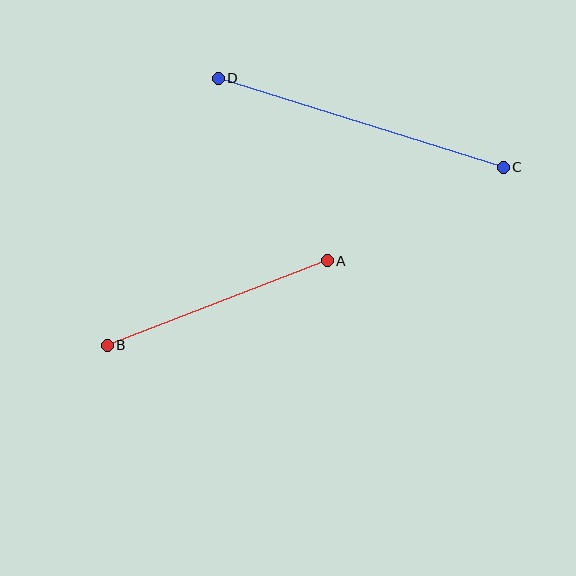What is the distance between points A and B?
The distance is approximately 236 pixels.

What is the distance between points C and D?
The distance is approximately 298 pixels.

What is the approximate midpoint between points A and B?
The midpoint is at approximately (217, 303) pixels.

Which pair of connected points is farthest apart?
Points C and D are farthest apart.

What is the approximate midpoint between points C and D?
The midpoint is at approximately (361, 123) pixels.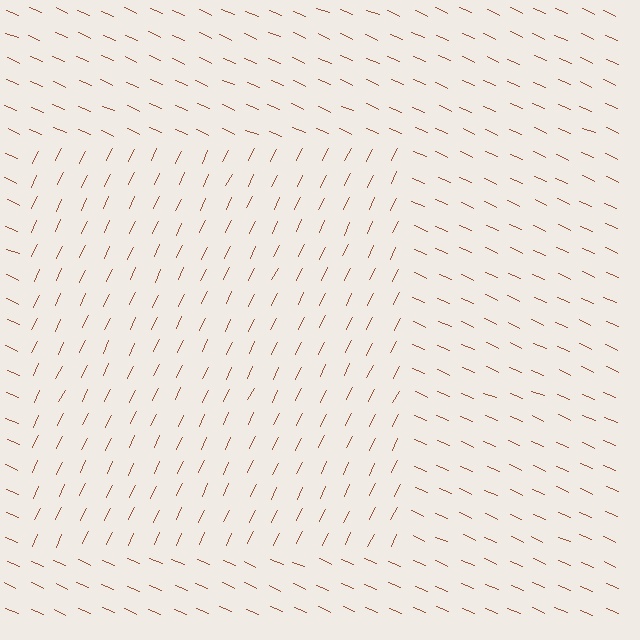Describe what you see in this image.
The image is filled with small brown line segments. A rectangle region in the image has lines oriented differently from the surrounding lines, creating a visible texture boundary.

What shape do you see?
I see a rectangle.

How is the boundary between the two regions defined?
The boundary is defined purely by a change in line orientation (approximately 88 degrees difference). All lines are the same color and thickness.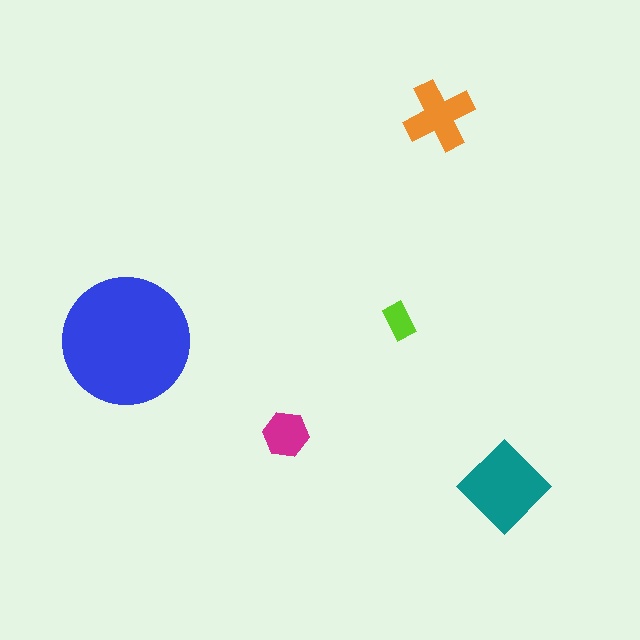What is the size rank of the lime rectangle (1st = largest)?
5th.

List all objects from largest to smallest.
The blue circle, the teal diamond, the orange cross, the magenta hexagon, the lime rectangle.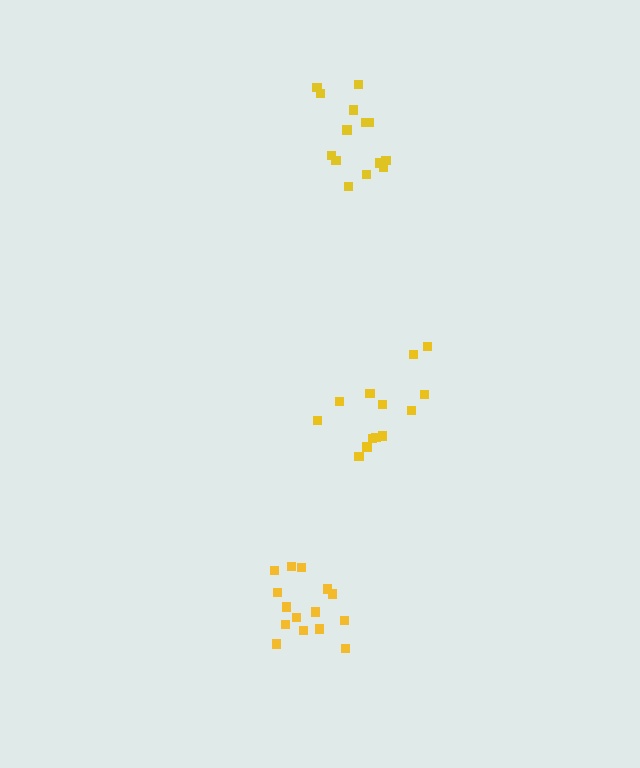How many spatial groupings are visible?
There are 3 spatial groupings.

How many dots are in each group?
Group 1: 13 dots, Group 2: 14 dots, Group 3: 15 dots (42 total).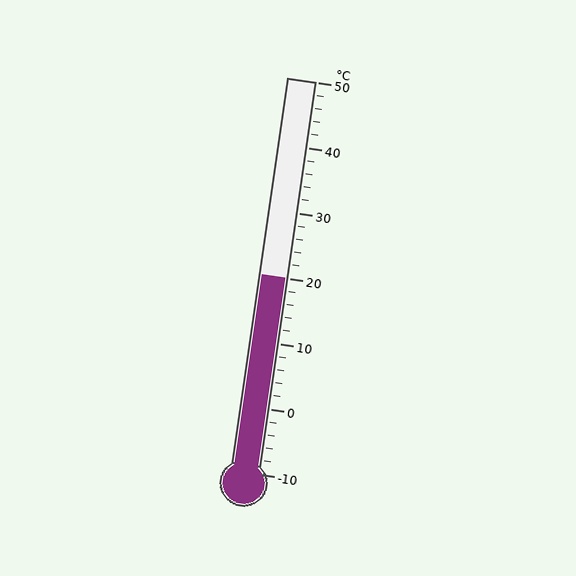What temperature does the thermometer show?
The thermometer shows approximately 20°C.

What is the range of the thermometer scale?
The thermometer scale ranges from -10°C to 50°C.